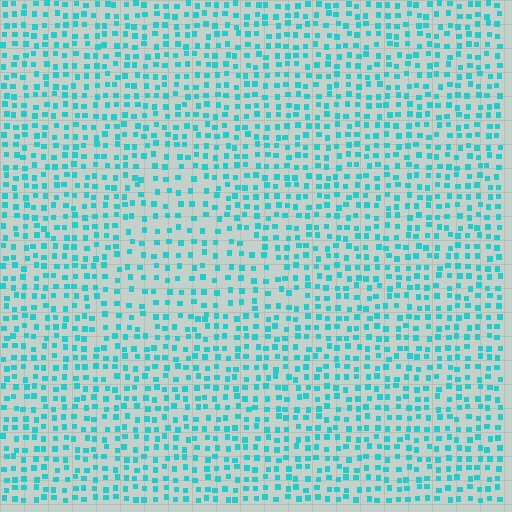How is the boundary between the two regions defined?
The boundary is defined by a change in element density (approximately 1.5x ratio). All elements are the same color, size, and shape.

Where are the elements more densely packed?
The elements are more densely packed outside the triangle boundary.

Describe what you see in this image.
The image contains small cyan elements arranged at two different densities. A triangle-shaped region is visible where the elements are less densely packed than the surrounding area.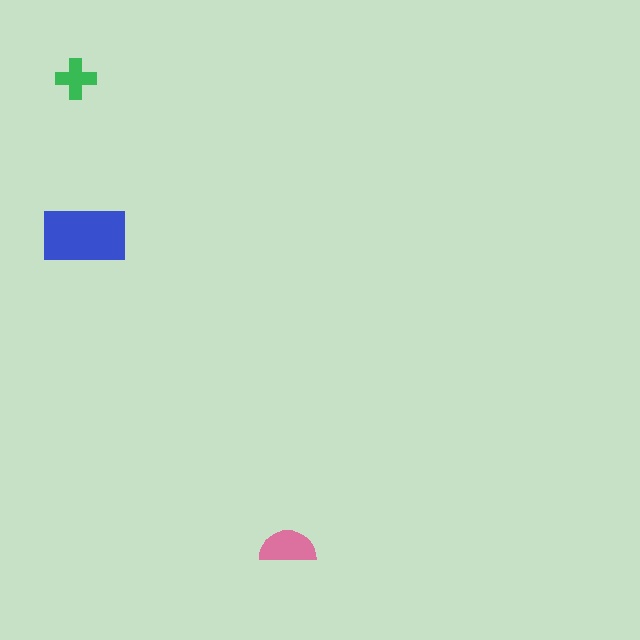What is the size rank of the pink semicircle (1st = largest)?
2nd.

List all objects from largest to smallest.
The blue rectangle, the pink semicircle, the green cross.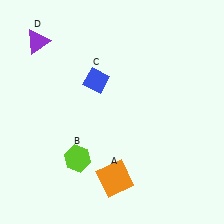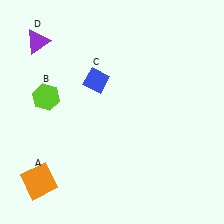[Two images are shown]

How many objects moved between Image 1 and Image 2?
2 objects moved between the two images.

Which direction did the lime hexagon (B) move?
The lime hexagon (B) moved up.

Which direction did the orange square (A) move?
The orange square (A) moved left.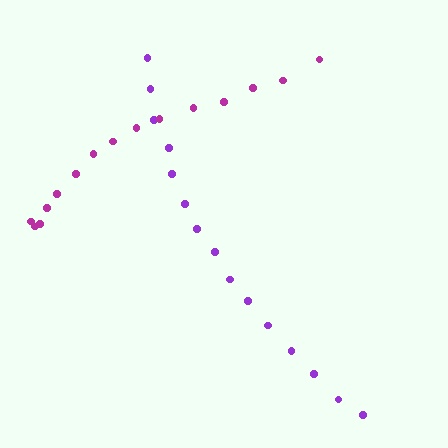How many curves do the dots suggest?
There are 2 distinct paths.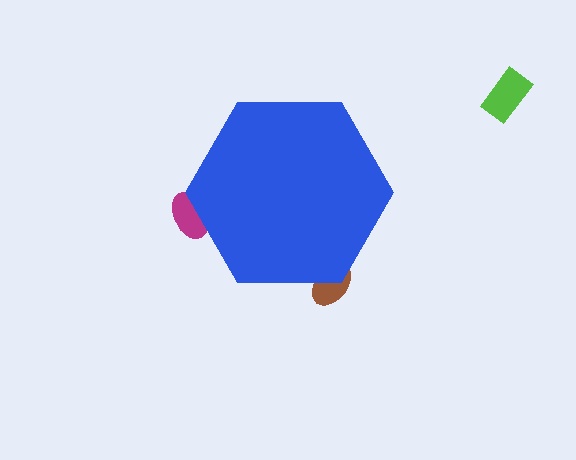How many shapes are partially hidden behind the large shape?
2 shapes are partially hidden.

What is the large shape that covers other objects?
A blue hexagon.